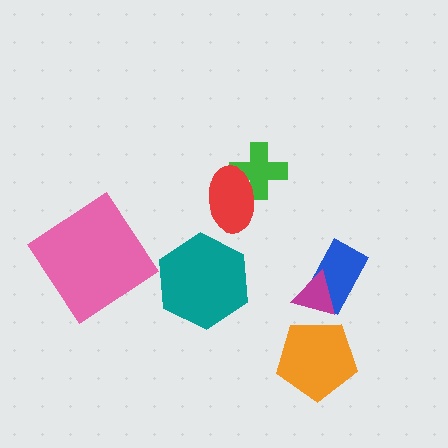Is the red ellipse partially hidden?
No, no other shape covers it.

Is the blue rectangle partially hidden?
Yes, it is partially covered by another shape.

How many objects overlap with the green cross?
1 object overlaps with the green cross.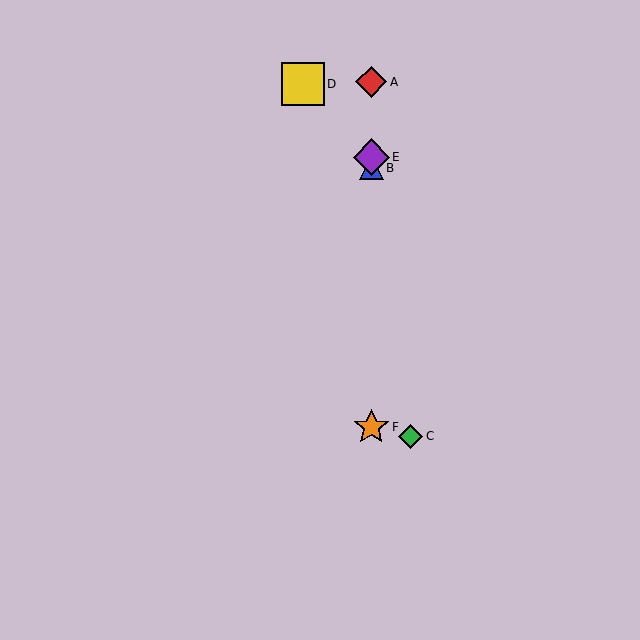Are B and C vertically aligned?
No, B is at x≈371 and C is at x≈411.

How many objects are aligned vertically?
4 objects (A, B, E, F) are aligned vertically.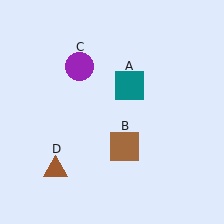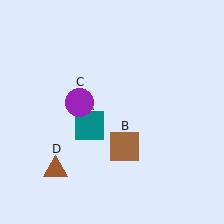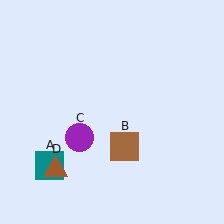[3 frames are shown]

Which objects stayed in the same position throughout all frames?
Brown square (object B) and brown triangle (object D) remained stationary.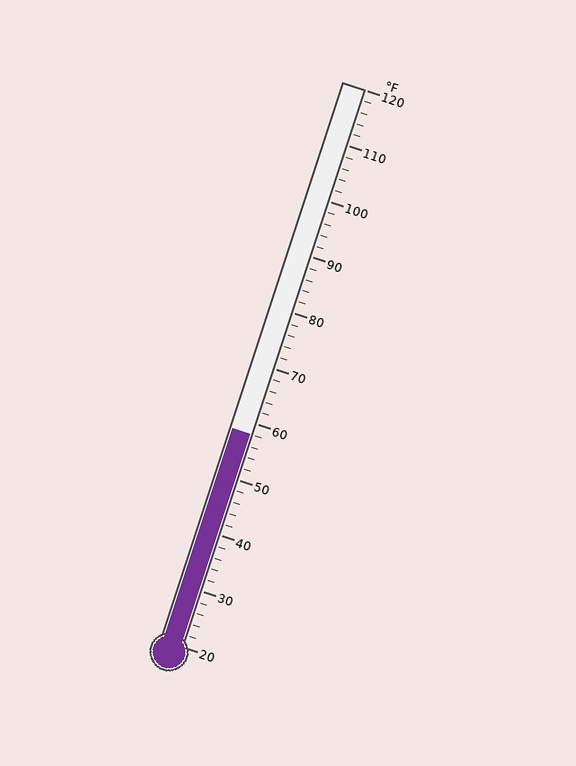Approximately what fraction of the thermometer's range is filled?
The thermometer is filled to approximately 40% of its range.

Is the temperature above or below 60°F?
The temperature is below 60°F.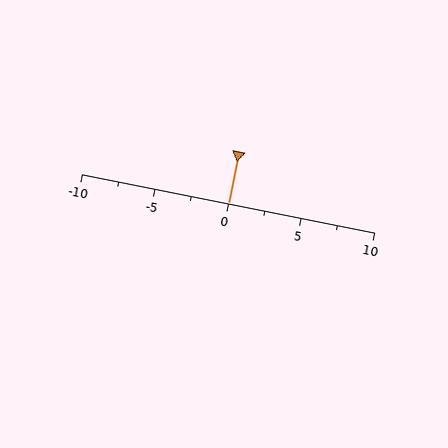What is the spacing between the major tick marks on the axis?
The major ticks are spaced 5 apart.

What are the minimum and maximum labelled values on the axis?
The axis runs from -10 to 10.